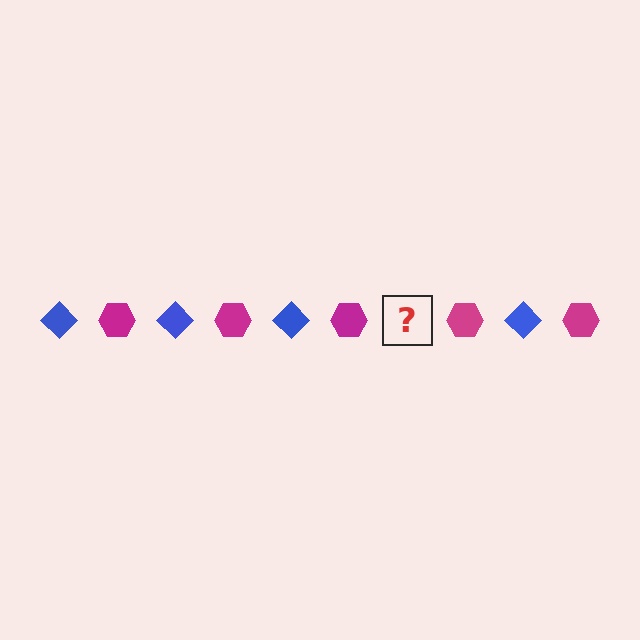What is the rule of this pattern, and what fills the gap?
The rule is that the pattern alternates between blue diamond and magenta hexagon. The gap should be filled with a blue diamond.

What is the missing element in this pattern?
The missing element is a blue diamond.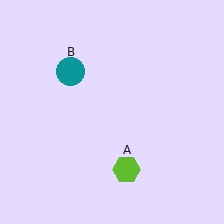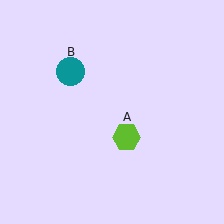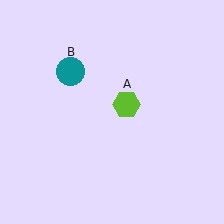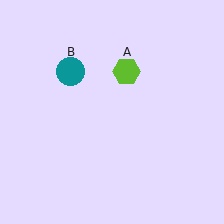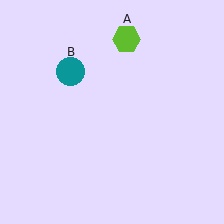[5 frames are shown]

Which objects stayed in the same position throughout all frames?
Teal circle (object B) remained stationary.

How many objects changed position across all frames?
1 object changed position: lime hexagon (object A).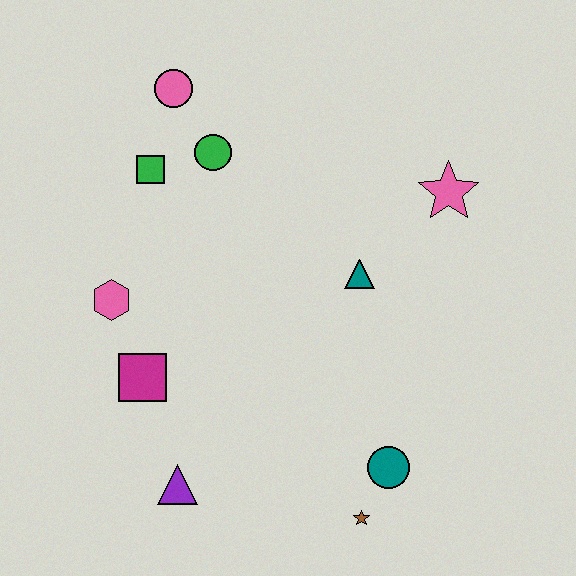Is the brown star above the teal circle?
No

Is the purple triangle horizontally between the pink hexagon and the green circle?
Yes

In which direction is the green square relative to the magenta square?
The green square is above the magenta square.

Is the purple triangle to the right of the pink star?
No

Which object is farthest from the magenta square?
The pink star is farthest from the magenta square.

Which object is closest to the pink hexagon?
The magenta square is closest to the pink hexagon.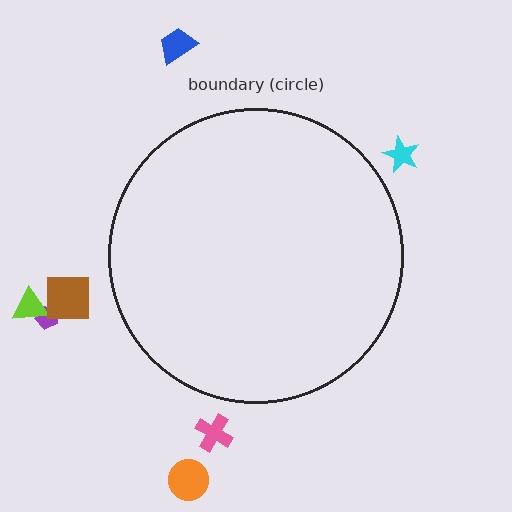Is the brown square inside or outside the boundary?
Outside.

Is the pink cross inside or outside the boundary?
Outside.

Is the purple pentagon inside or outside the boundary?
Outside.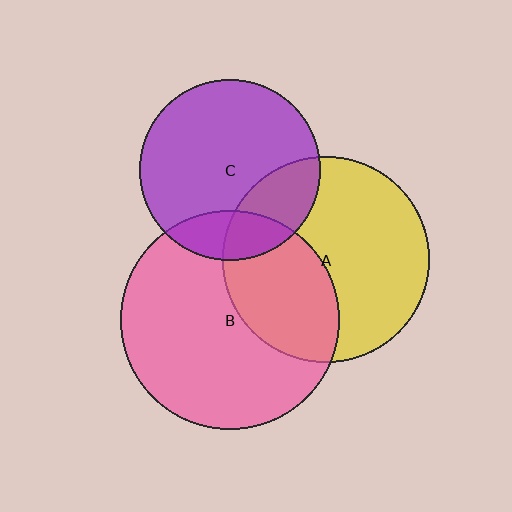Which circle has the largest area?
Circle B (pink).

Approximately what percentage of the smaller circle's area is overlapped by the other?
Approximately 40%.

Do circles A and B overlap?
Yes.